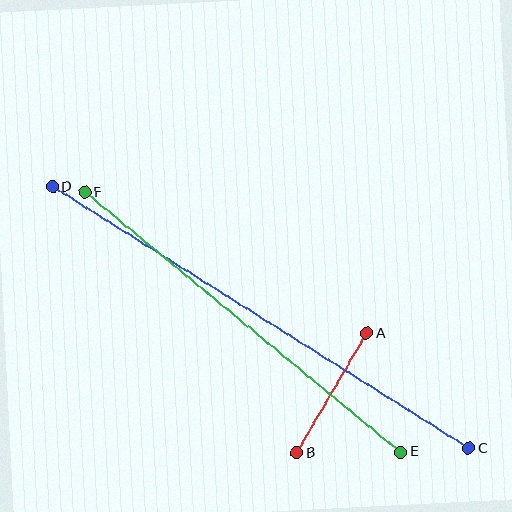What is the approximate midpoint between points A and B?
The midpoint is at approximately (332, 393) pixels.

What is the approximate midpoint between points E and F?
The midpoint is at approximately (243, 322) pixels.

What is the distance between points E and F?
The distance is approximately 409 pixels.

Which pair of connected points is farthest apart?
Points C and D are farthest apart.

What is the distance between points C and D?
The distance is approximately 491 pixels.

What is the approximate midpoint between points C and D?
The midpoint is at approximately (261, 318) pixels.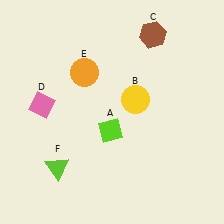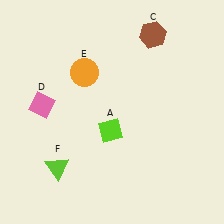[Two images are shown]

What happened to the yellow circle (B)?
The yellow circle (B) was removed in Image 2. It was in the top-right area of Image 1.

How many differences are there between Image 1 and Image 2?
There is 1 difference between the two images.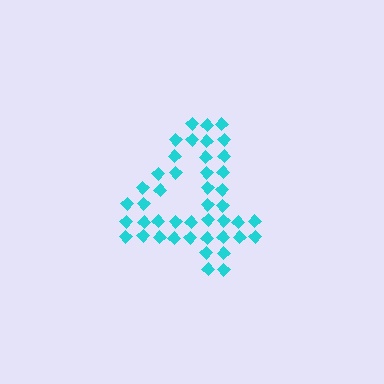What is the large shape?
The large shape is the digit 4.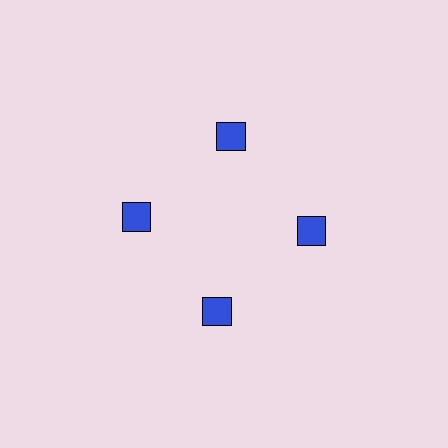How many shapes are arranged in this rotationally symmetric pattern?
There are 4 shapes, arranged in 4 groups of 1.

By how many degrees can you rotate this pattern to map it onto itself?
The pattern maps onto itself every 90 degrees of rotation.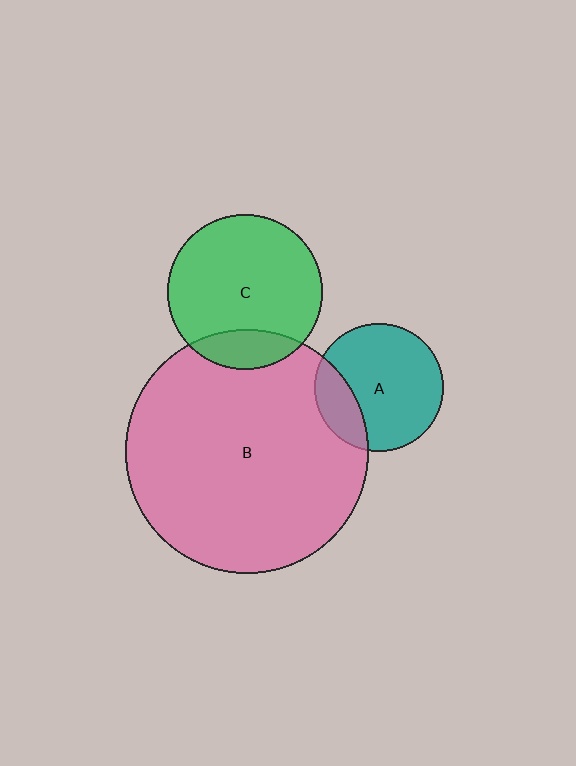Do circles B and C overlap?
Yes.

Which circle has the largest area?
Circle B (pink).